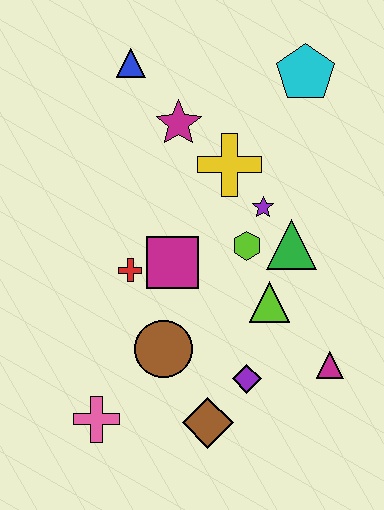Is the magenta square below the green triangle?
Yes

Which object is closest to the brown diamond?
The purple diamond is closest to the brown diamond.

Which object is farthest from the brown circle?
The cyan pentagon is farthest from the brown circle.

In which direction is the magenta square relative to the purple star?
The magenta square is to the left of the purple star.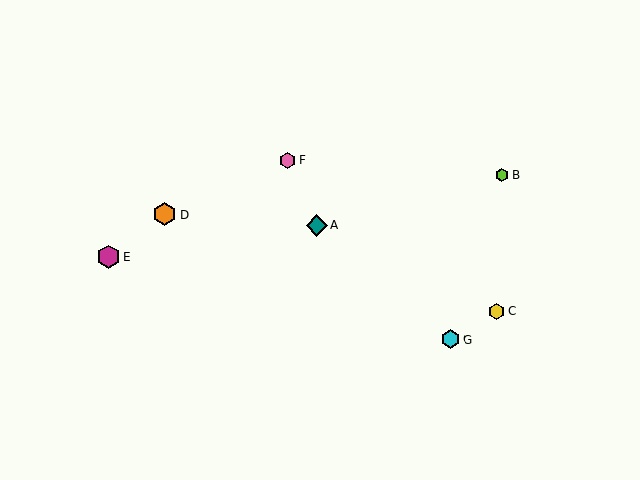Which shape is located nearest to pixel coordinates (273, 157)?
The pink hexagon (labeled F) at (288, 160) is nearest to that location.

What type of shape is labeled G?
Shape G is a cyan hexagon.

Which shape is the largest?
The orange hexagon (labeled D) is the largest.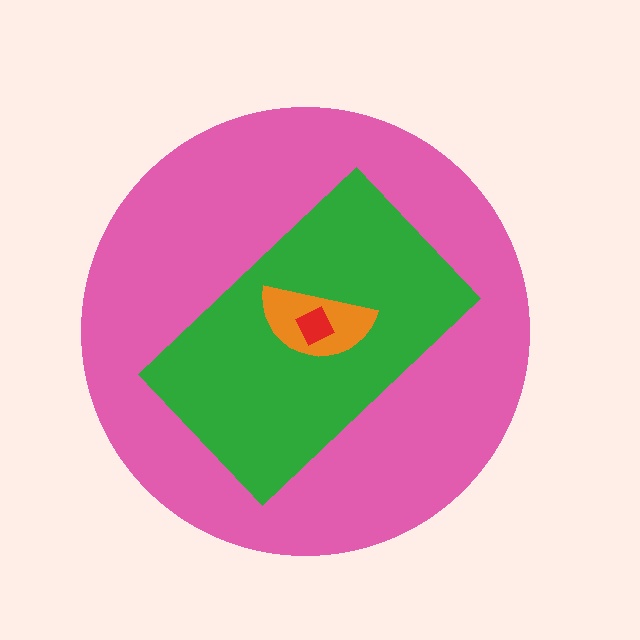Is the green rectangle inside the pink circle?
Yes.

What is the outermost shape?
The pink circle.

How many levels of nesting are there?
4.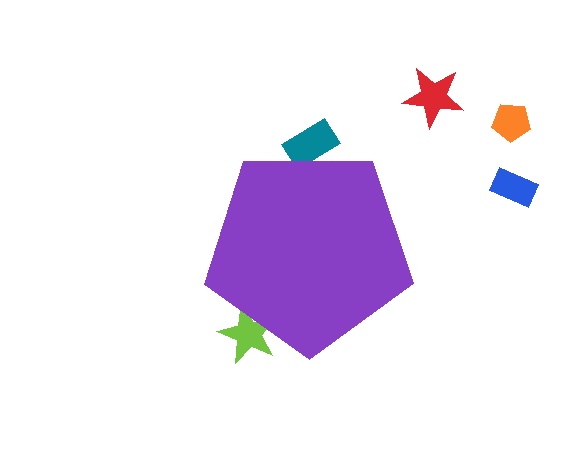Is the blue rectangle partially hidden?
No, the blue rectangle is fully visible.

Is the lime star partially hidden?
Yes, the lime star is partially hidden behind the purple pentagon.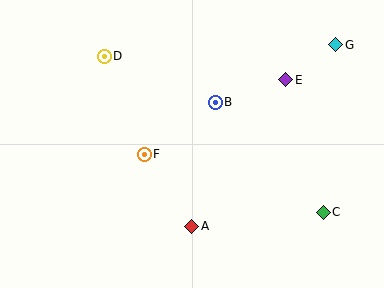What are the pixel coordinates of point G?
Point G is at (336, 45).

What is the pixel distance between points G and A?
The distance between G and A is 232 pixels.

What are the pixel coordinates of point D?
Point D is at (104, 56).